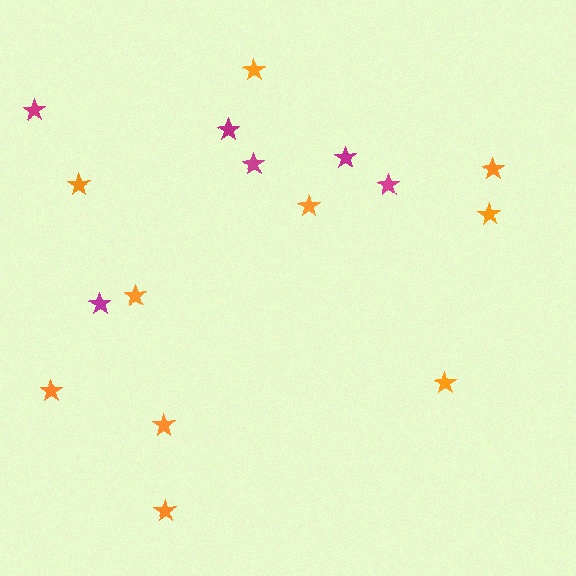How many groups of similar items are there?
There are 2 groups: one group of magenta stars (6) and one group of orange stars (10).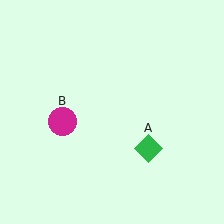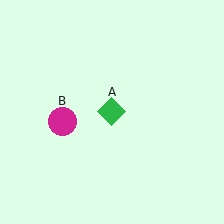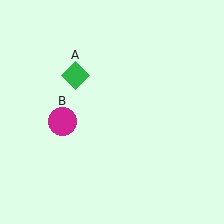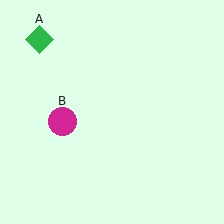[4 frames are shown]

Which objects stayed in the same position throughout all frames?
Magenta circle (object B) remained stationary.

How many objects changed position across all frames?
1 object changed position: green diamond (object A).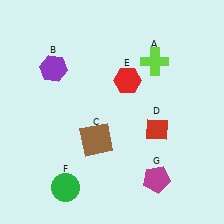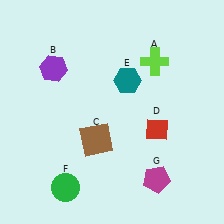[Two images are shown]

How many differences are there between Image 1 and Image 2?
There is 1 difference between the two images.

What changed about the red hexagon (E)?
In Image 1, E is red. In Image 2, it changed to teal.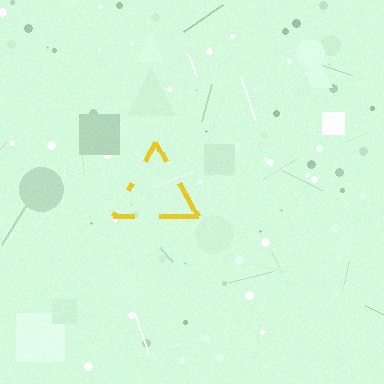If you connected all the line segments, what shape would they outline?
They would outline a triangle.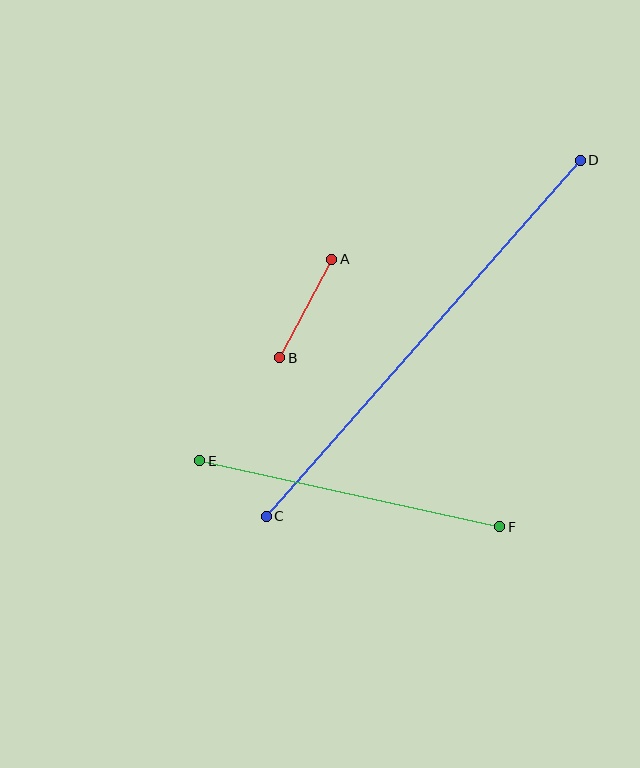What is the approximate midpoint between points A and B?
The midpoint is at approximately (306, 309) pixels.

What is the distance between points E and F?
The distance is approximately 307 pixels.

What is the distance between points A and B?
The distance is approximately 112 pixels.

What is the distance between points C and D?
The distance is approximately 475 pixels.